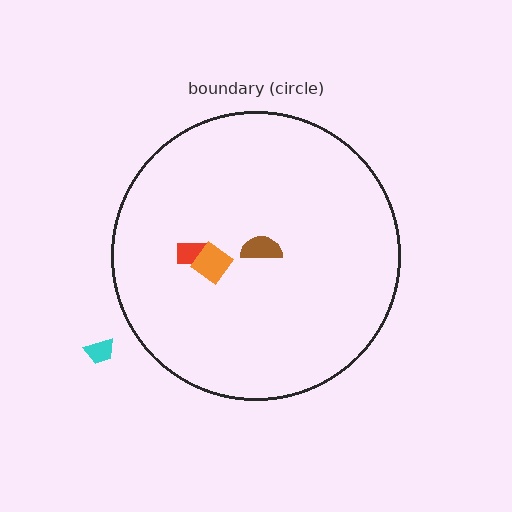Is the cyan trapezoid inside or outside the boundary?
Outside.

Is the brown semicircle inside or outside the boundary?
Inside.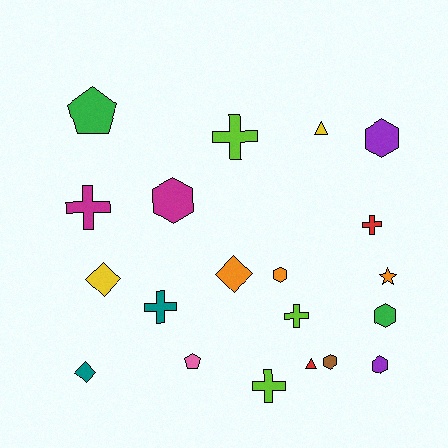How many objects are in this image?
There are 20 objects.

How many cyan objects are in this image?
There are no cyan objects.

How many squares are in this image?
There are no squares.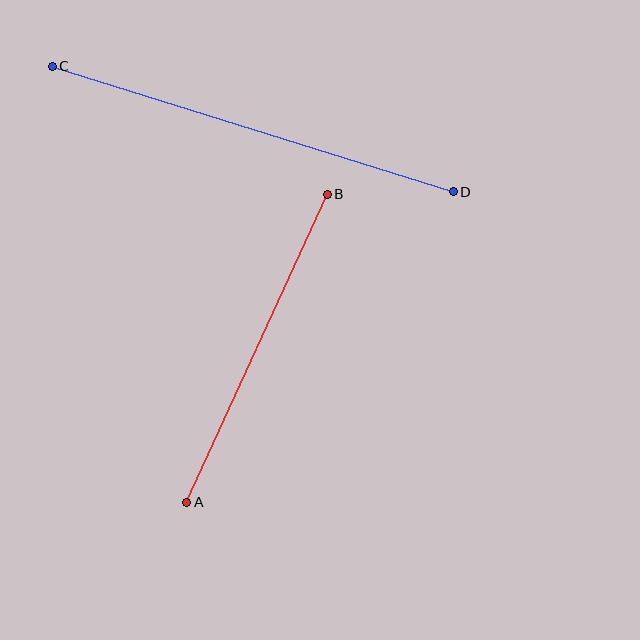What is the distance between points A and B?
The distance is approximately 338 pixels.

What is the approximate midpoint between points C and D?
The midpoint is at approximately (253, 129) pixels.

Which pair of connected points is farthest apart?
Points C and D are farthest apart.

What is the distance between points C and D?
The distance is approximately 420 pixels.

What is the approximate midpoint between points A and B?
The midpoint is at approximately (257, 348) pixels.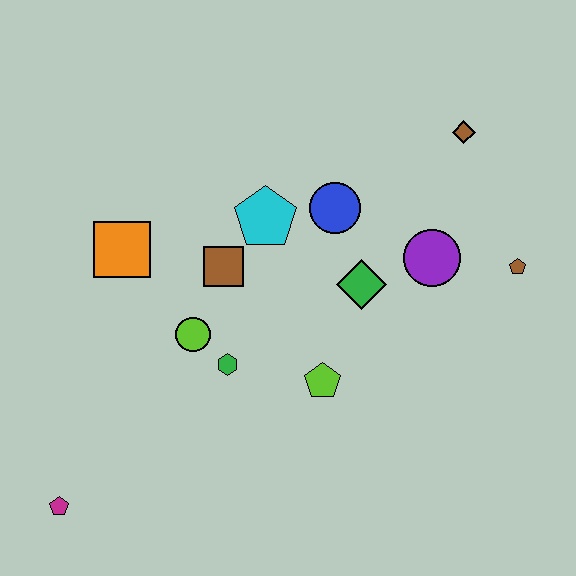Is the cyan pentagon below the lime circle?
No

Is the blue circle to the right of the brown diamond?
No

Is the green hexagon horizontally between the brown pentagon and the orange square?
Yes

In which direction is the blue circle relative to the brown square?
The blue circle is to the right of the brown square.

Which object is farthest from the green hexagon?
The brown diamond is farthest from the green hexagon.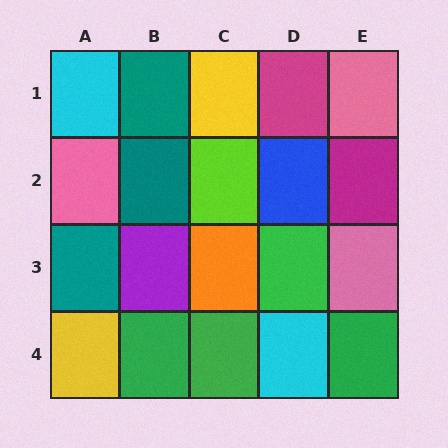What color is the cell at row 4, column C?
Green.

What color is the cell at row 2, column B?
Teal.